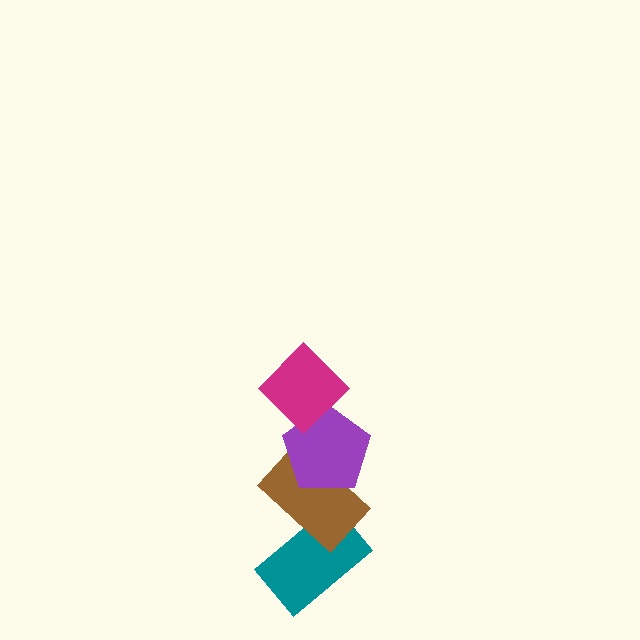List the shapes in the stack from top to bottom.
From top to bottom: the magenta diamond, the purple pentagon, the brown rectangle, the teal rectangle.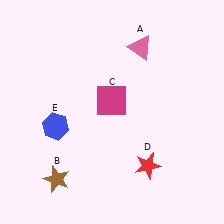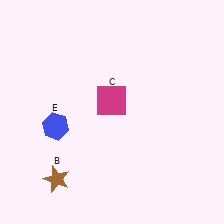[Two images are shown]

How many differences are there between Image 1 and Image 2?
There are 2 differences between the two images.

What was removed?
The pink triangle (A), the red star (D) were removed in Image 2.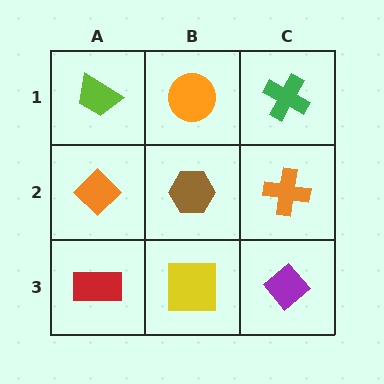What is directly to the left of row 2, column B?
An orange diamond.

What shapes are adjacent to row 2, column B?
An orange circle (row 1, column B), a yellow square (row 3, column B), an orange diamond (row 2, column A), an orange cross (row 2, column C).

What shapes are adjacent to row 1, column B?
A brown hexagon (row 2, column B), a lime trapezoid (row 1, column A), a green cross (row 1, column C).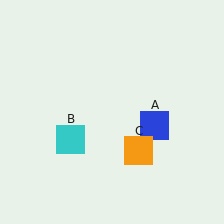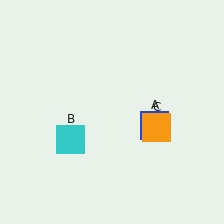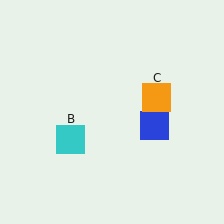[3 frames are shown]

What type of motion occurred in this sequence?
The orange square (object C) rotated counterclockwise around the center of the scene.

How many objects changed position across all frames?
1 object changed position: orange square (object C).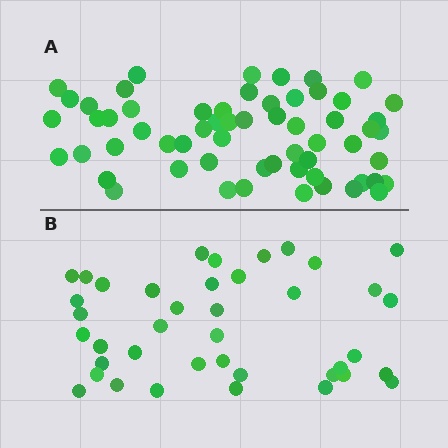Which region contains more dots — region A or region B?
Region A (the top region) has more dots.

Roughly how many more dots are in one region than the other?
Region A has approximately 20 more dots than region B.